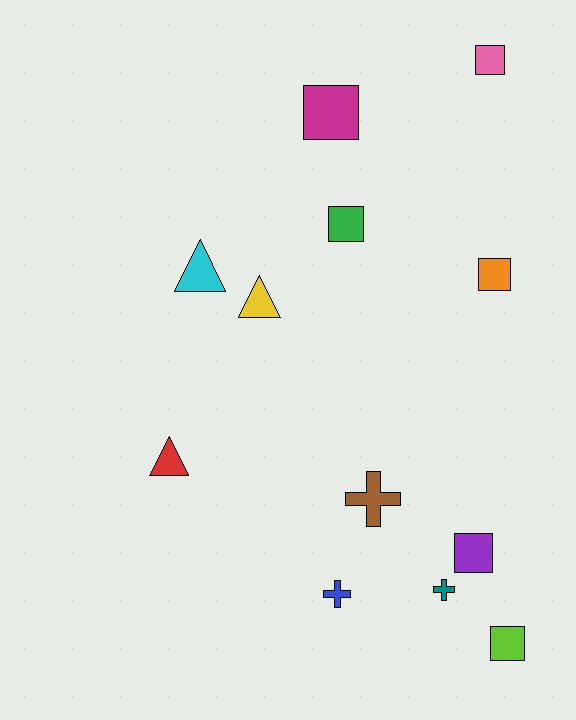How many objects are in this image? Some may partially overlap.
There are 12 objects.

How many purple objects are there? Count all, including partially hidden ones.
There is 1 purple object.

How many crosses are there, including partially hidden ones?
There are 3 crosses.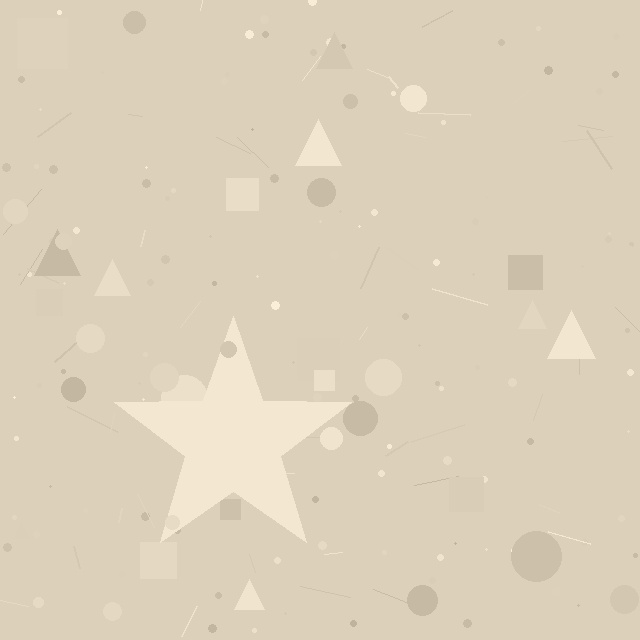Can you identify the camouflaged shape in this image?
The camouflaged shape is a star.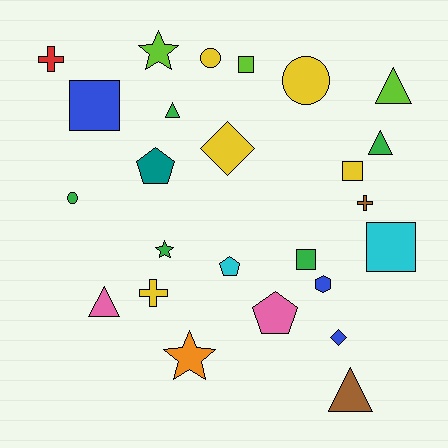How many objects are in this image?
There are 25 objects.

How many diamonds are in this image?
There are 2 diamonds.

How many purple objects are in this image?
There are no purple objects.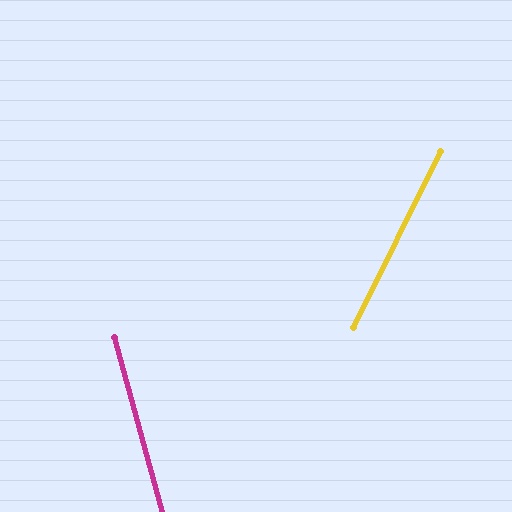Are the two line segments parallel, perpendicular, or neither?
Neither parallel nor perpendicular — they differ by about 41°.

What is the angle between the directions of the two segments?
Approximately 41 degrees.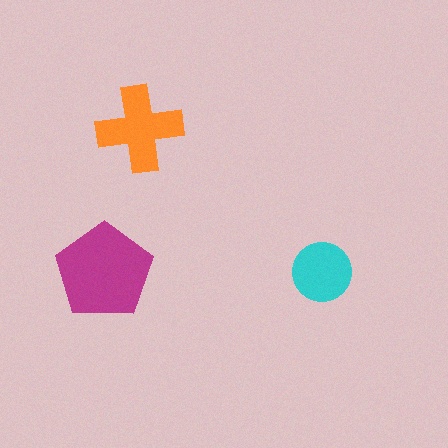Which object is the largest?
The magenta pentagon.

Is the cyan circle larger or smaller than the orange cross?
Smaller.